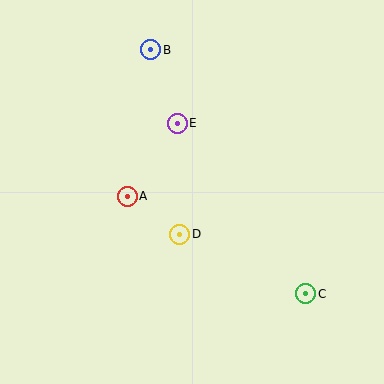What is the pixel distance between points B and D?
The distance between B and D is 187 pixels.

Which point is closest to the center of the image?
Point D at (180, 234) is closest to the center.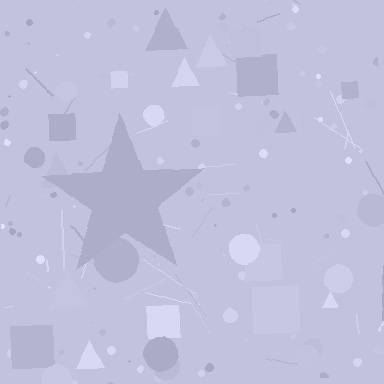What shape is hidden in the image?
A star is hidden in the image.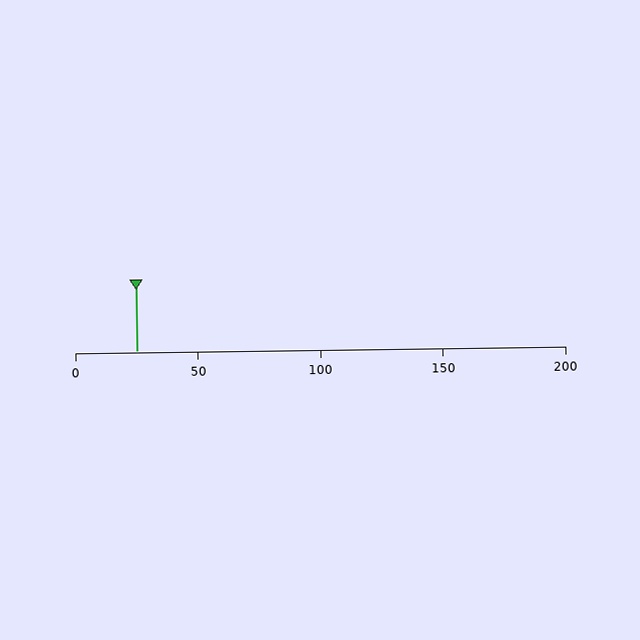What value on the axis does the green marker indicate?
The marker indicates approximately 25.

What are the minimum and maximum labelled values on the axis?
The axis runs from 0 to 200.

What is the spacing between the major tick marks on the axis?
The major ticks are spaced 50 apart.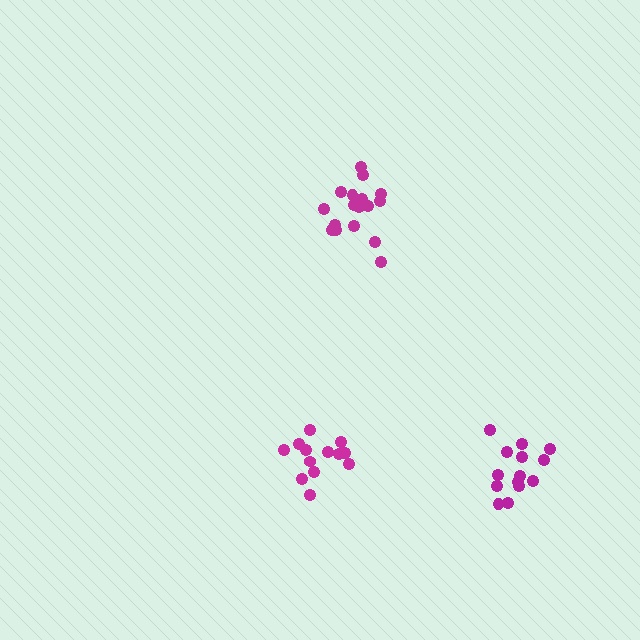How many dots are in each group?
Group 1: 17 dots, Group 2: 13 dots, Group 3: 14 dots (44 total).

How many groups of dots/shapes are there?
There are 3 groups.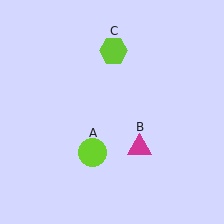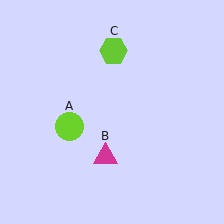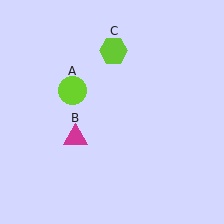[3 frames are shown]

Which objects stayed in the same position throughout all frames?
Lime hexagon (object C) remained stationary.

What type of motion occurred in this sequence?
The lime circle (object A), magenta triangle (object B) rotated clockwise around the center of the scene.